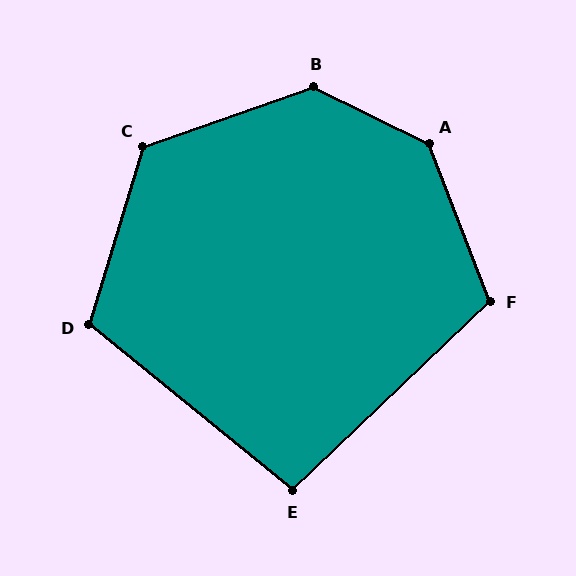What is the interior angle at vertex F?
Approximately 113 degrees (obtuse).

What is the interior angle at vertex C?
Approximately 126 degrees (obtuse).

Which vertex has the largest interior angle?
A, at approximately 137 degrees.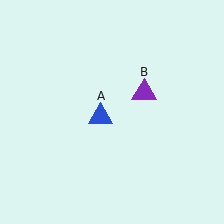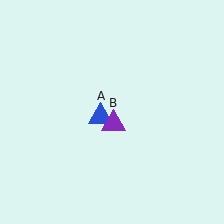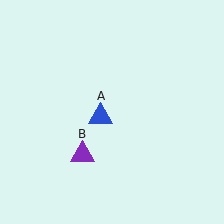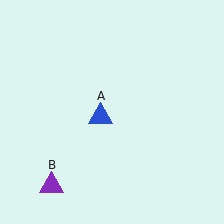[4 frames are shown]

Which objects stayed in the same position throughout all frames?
Blue triangle (object A) remained stationary.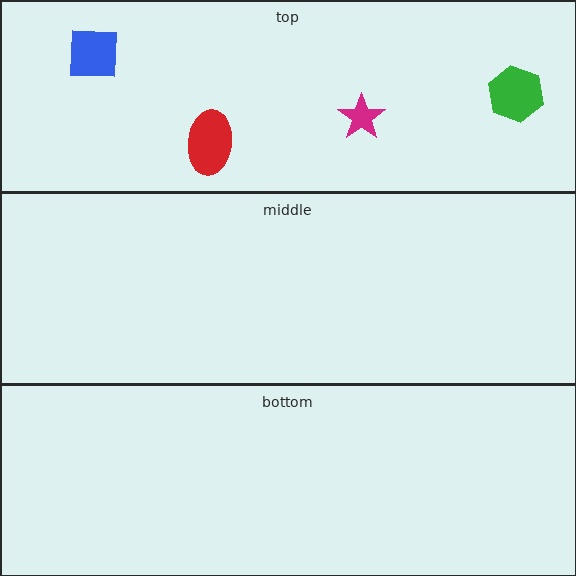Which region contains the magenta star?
The top region.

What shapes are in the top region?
The blue square, the magenta star, the green hexagon, the red ellipse.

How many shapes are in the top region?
4.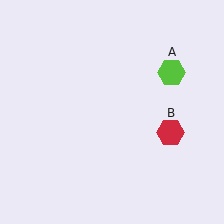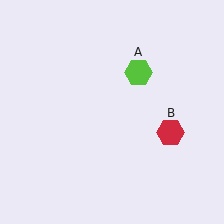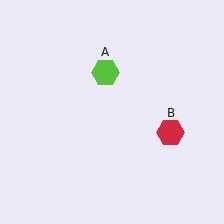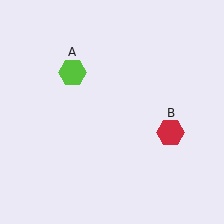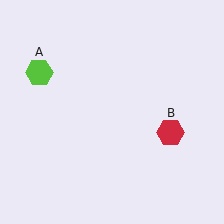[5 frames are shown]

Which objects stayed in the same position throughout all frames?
Red hexagon (object B) remained stationary.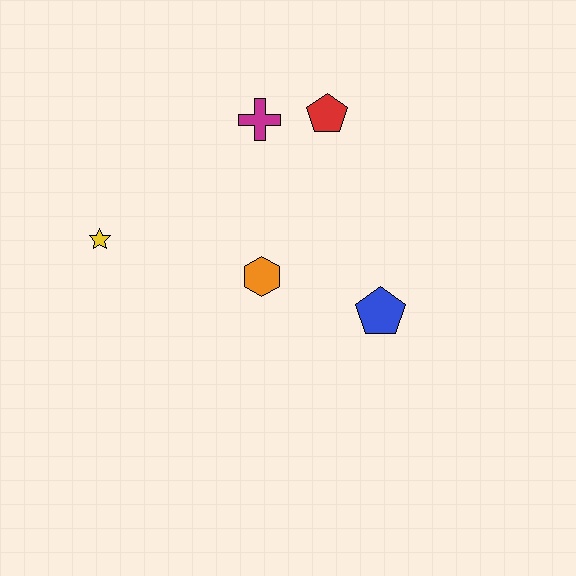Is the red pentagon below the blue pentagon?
No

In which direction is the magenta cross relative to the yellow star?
The magenta cross is to the right of the yellow star.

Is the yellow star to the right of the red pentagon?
No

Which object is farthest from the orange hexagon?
The red pentagon is farthest from the orange hexagon.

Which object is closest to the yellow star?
The orange hexagon is closest to the yellow star.